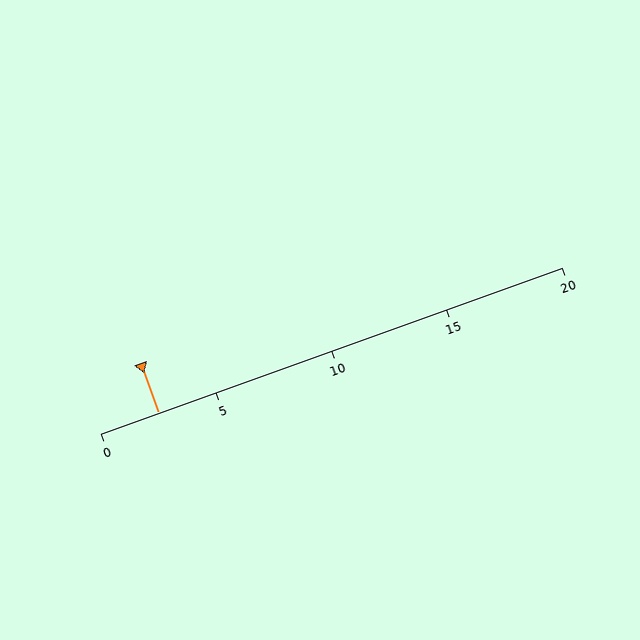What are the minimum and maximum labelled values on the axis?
The axis runs from 0 to 20.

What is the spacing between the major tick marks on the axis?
The major ticks are spaced 5 apart.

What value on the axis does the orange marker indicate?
The marker indicates approximately 2.5.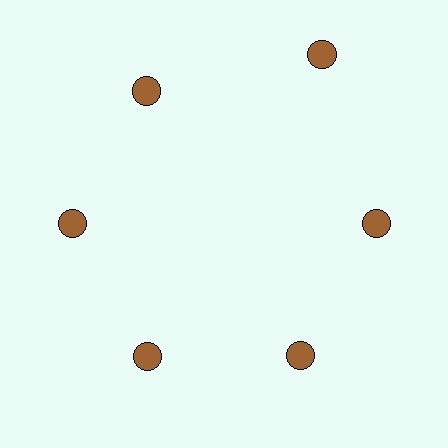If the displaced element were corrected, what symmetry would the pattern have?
It would have 6-fold rotational symmetry — the pattern would map onto itself every 60 degrees.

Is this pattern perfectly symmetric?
No. The 6 brown circles are arranged in a ring, but one element near the 1 o'clock position is pushed outward from the center, breaking the 6-fold rotational symmetry.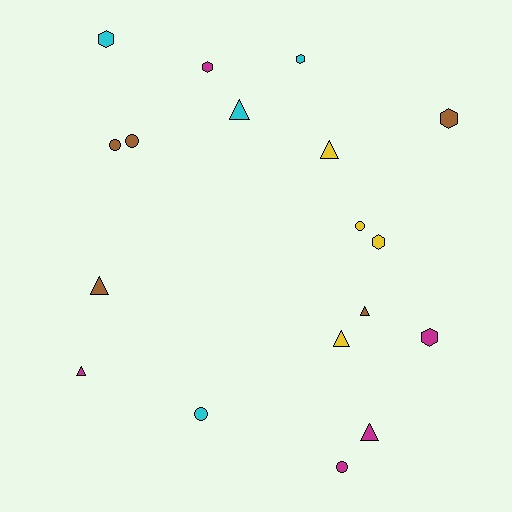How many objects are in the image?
There are 18 objects.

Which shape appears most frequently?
Triangle, with 7 objects.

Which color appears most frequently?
Magenta, with 5 objects.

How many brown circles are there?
There are 2 brown circles.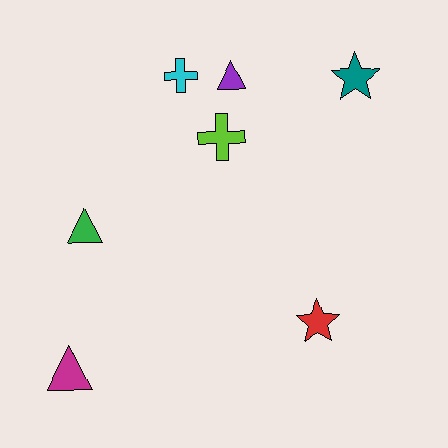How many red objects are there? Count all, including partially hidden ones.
There is 1 red object.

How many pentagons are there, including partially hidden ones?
There are no pentagons.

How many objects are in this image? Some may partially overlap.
There are 7 objects.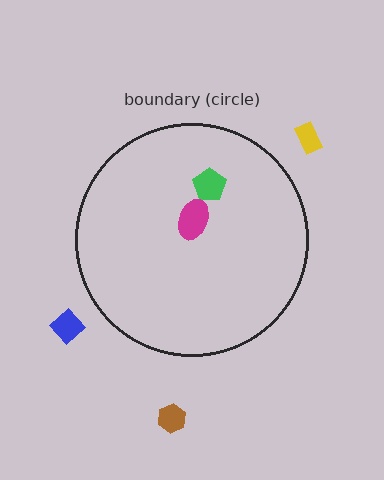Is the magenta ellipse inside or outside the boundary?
Inside.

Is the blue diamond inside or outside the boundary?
Outside.